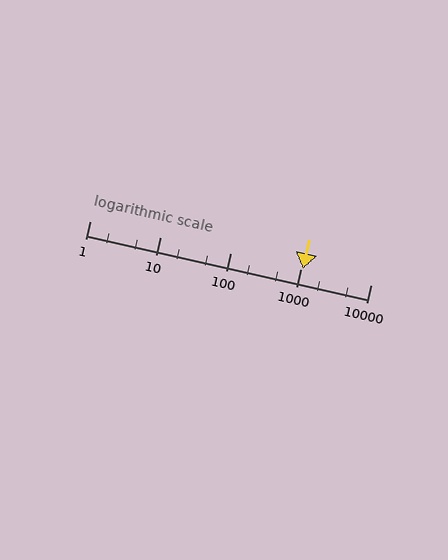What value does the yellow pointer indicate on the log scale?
The pointer indicates approximately 1100.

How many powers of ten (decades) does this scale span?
The scale spans 4 decades, from 1 to 10000.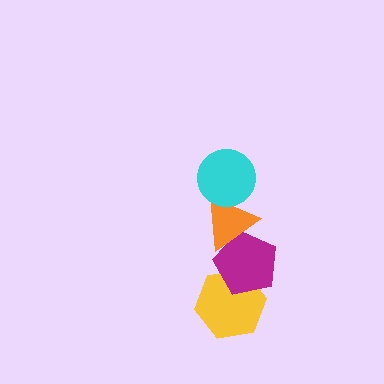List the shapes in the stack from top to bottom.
From top to bottom: the cyan circle, the orange triangle, the magenta pentagon, the yellow hexagon.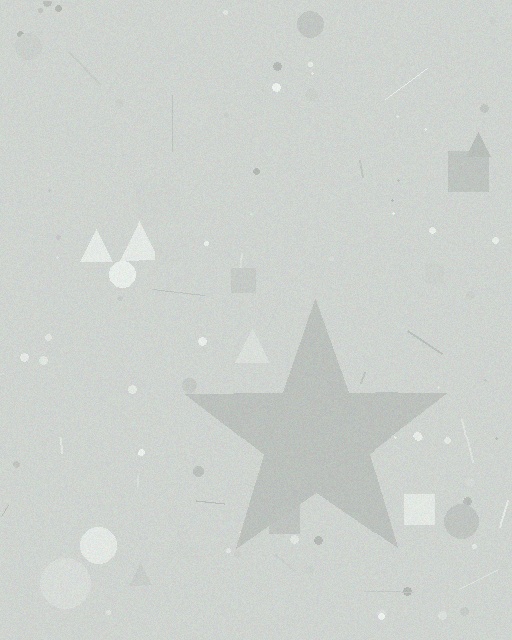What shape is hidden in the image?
A star is hidden in the image.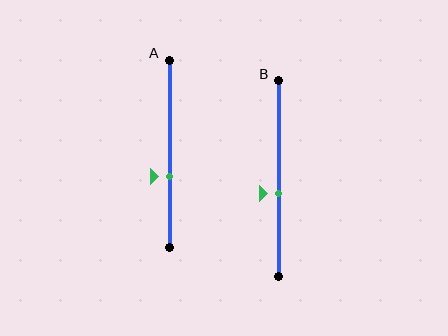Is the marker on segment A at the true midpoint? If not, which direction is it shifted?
No, the marker on segment A is shifted downward by about 12% of the segment length.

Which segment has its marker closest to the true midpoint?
Segment B has its marker closest to the true midpoint.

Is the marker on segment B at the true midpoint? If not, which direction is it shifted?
No, the marker on segment B is shifted downward by about 8% of the segment length.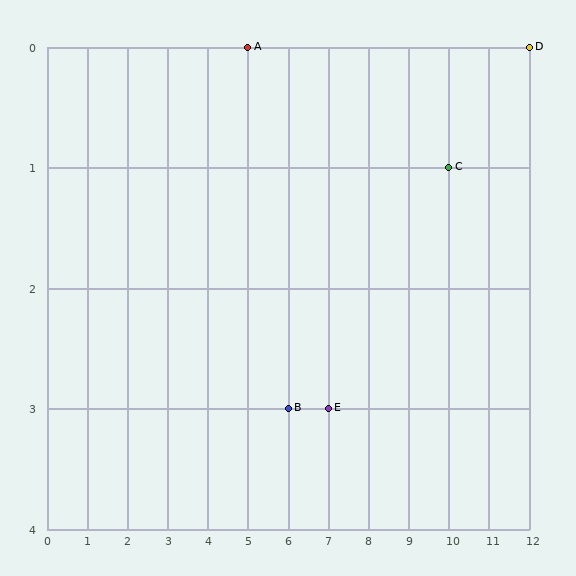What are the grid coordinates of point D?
Point D is at grid coordinates (12, 0).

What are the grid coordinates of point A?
Point A is at grid coordinates (5, 0).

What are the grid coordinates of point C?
Point C is at grid coordinates (10, 1).